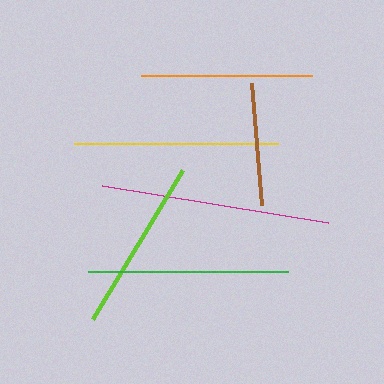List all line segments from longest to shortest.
From longest to shortest: magenta, yellow, green, lime, orange, brown.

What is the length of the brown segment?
The brown segment is approximately 122 pixels long.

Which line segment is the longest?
The magenta line is the longest at approximately 229 pixels.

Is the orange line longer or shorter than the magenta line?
The magenta line is longer than the orange line.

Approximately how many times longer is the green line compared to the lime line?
The green line is approximately 1.1 times the length of the lime line.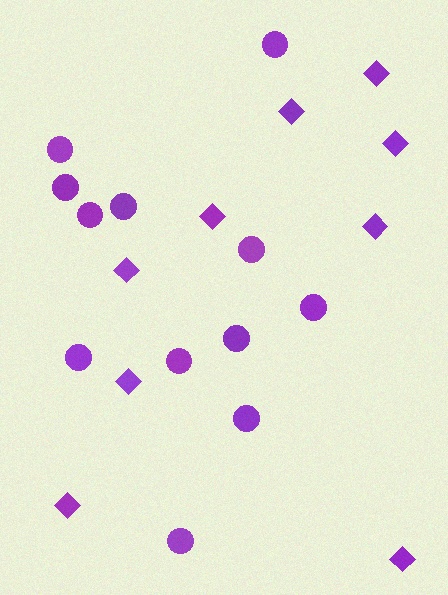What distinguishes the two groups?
There are 2 groups: one group of diamonds (9) and one group of circles (12).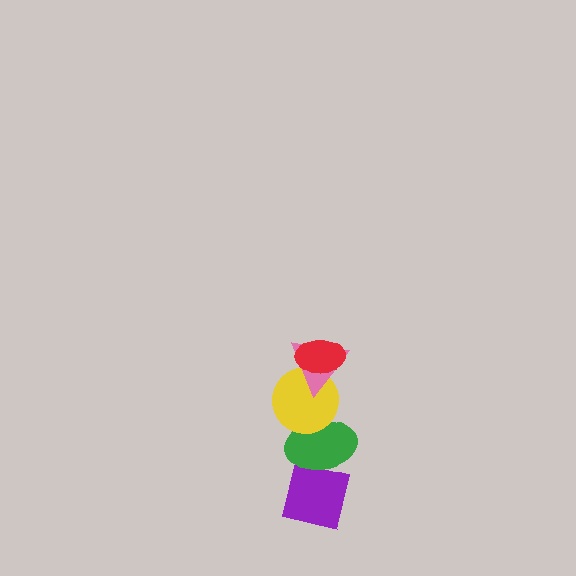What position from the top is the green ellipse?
The green ellipse is 4th from the top.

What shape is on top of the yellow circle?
The pink triangle is on top of the yellow circle.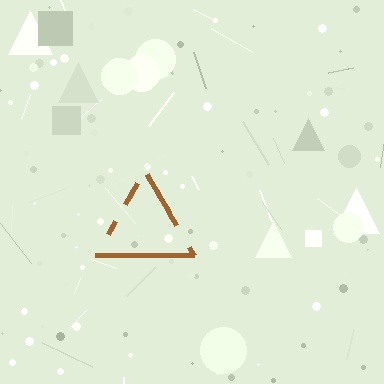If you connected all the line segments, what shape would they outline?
They would outline a triangle.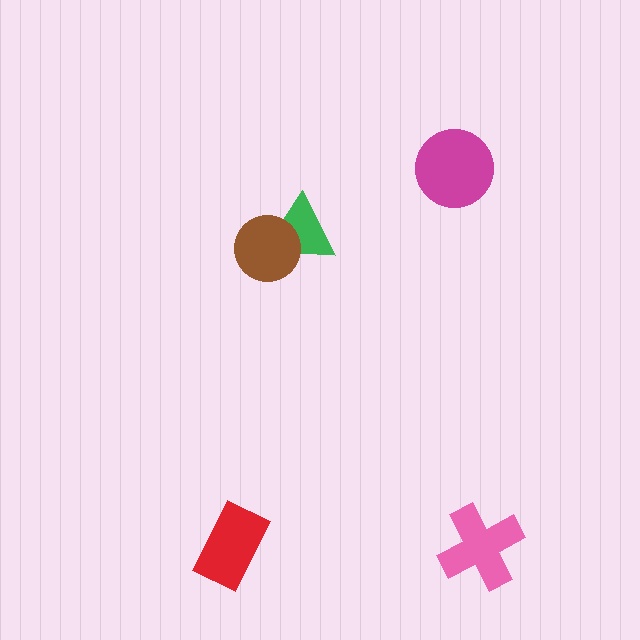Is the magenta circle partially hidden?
No, no other shape covers it.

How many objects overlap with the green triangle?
1 object overlaps with the green triangle.